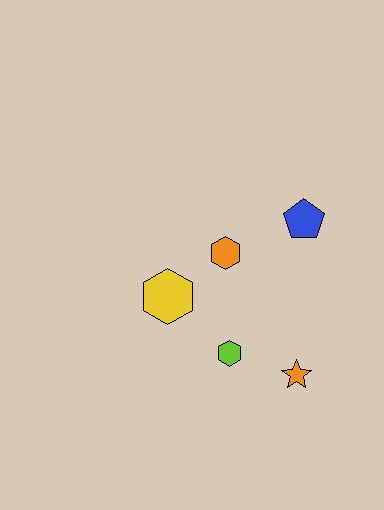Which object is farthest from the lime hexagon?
The blue pentagon is farthest from the lime hexagon.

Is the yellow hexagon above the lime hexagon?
Yes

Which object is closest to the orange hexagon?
The yellow hexagon is closest to the orange hexagon.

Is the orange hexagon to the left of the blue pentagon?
Yes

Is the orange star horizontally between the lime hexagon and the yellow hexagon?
No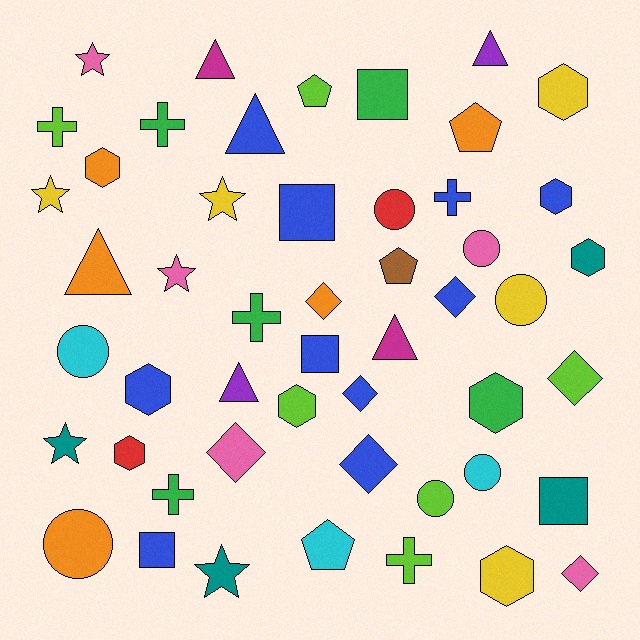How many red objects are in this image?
There are 2 red objects.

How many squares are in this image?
There are 5 squares.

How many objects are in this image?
There are 50 objects.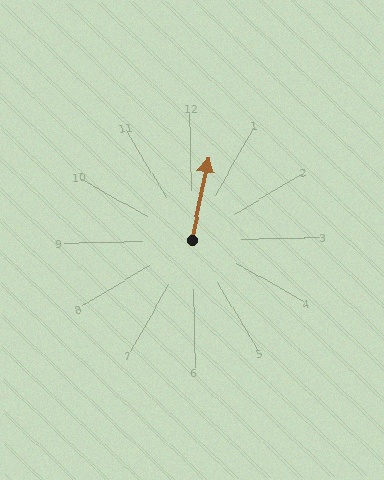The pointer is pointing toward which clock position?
Roughly 12 o'clock.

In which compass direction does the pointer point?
North.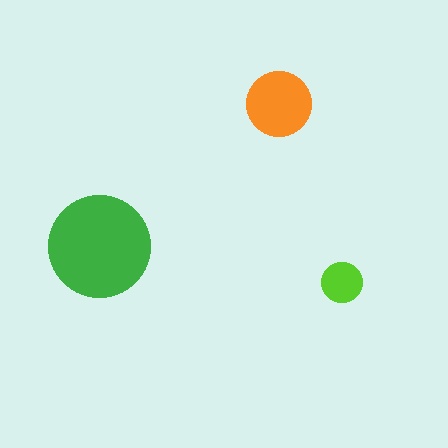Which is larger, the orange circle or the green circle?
The green one.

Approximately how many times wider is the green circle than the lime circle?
About 2.5 times wider.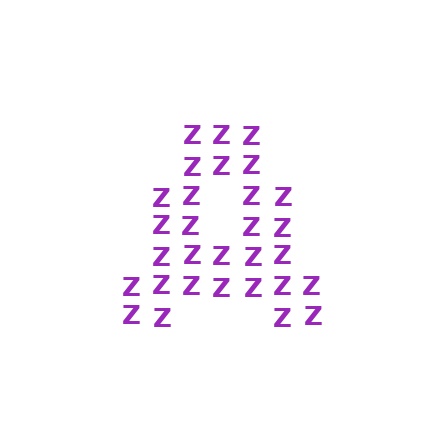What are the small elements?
The small elements are letter Z's.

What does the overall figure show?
The overall figure shows the letter A.